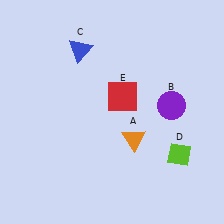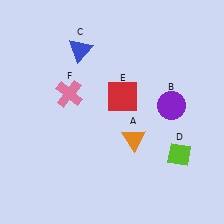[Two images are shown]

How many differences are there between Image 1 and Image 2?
There is 1 difference between the two images.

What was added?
A pink cross (F) was added in Image 2.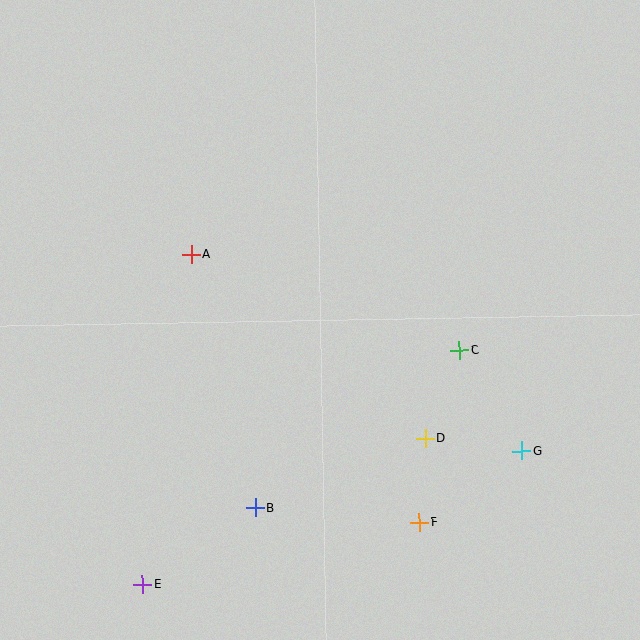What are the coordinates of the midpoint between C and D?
The midpoint between C and D is at (442, 394).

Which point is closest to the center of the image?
Point C at (459, 350) is closest to the center.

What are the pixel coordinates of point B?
Point B is at (256, 508).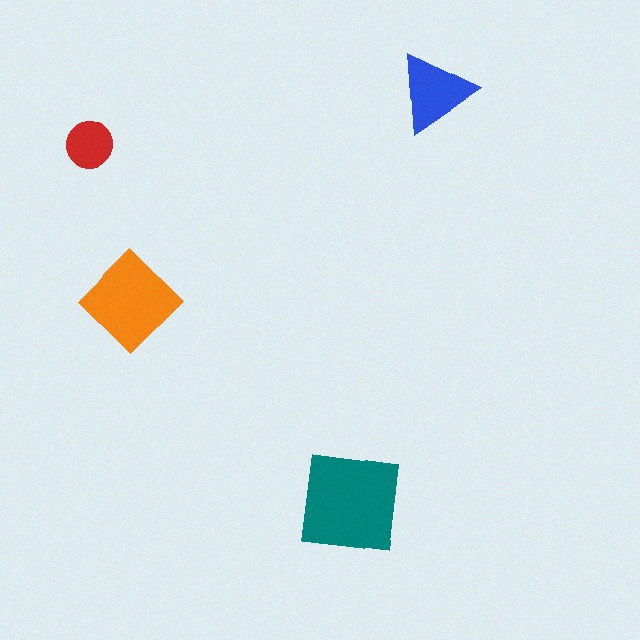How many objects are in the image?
There are 4 objects in the image.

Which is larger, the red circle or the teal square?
The teal square.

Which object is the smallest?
The red circle.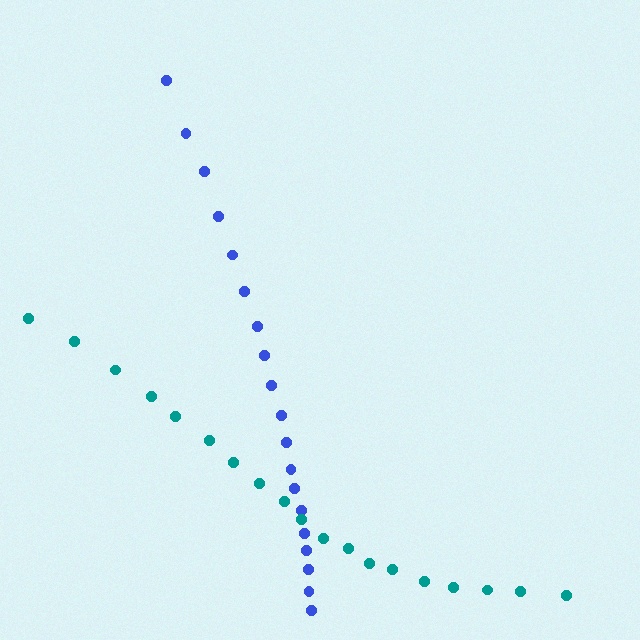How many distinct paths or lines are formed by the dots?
There are 2 distinct paths.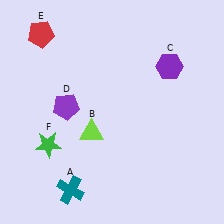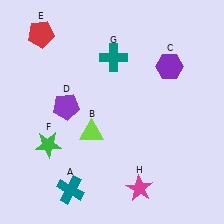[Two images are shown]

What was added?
A teal cross (G), a magenta star (H) were added in Image 2.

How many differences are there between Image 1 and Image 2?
There are 2 differences between the two images.